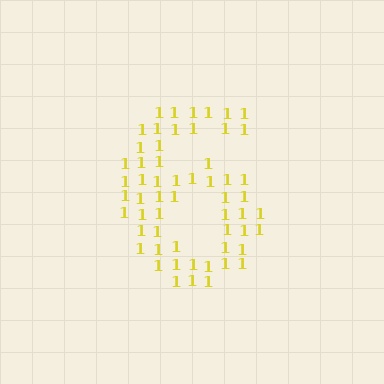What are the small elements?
The small elements are digit 1's.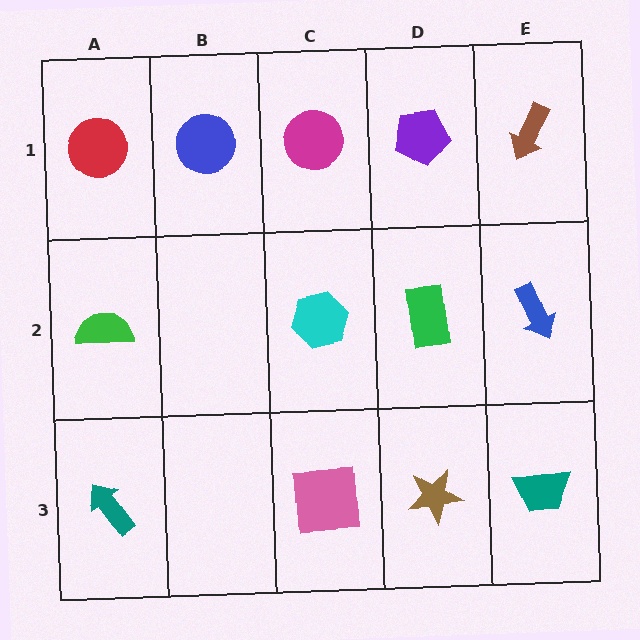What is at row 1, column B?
A blue circle.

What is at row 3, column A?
A teal arrow.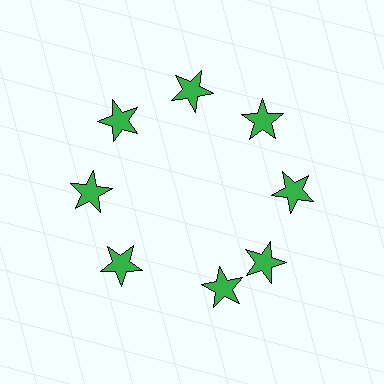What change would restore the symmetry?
The symmetry would be restored by rotating it back into even spacing with its neighbors so that all 8 stars sit at equal angles and equal distance from the center.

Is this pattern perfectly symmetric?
No. The 8 green stars are arranged in a ring, but one element near the 6 o'clock position is rotated out of alignment along the ring, breaking the 8-fold rotational symmetry.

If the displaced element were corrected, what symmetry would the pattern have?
It would have 8-fold rotational symmetry — the pattern would map onto itself every 45 degrees.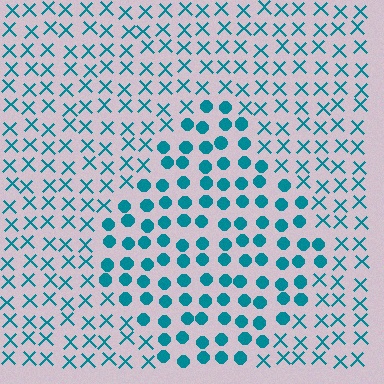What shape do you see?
I see a diamond.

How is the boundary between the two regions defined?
The boundary is defined by a change in element shape: circles inside vs. X marks outside. All elements share the same color and spacing.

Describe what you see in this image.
The image is filled with small teal elements arranged in a uniform grid. A diamond-shaped region contains circles, while the surrounding area contains X marks. The boundary is defined purely by the change in element shape.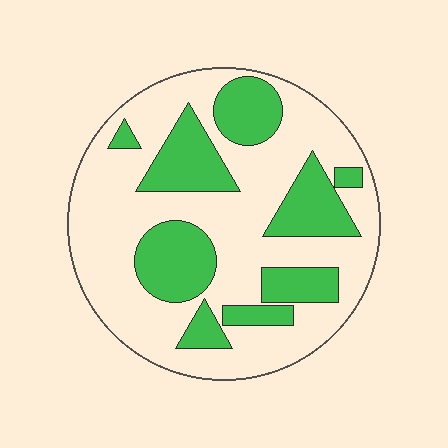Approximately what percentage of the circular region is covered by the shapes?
Approximately 35%.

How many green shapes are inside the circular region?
9.